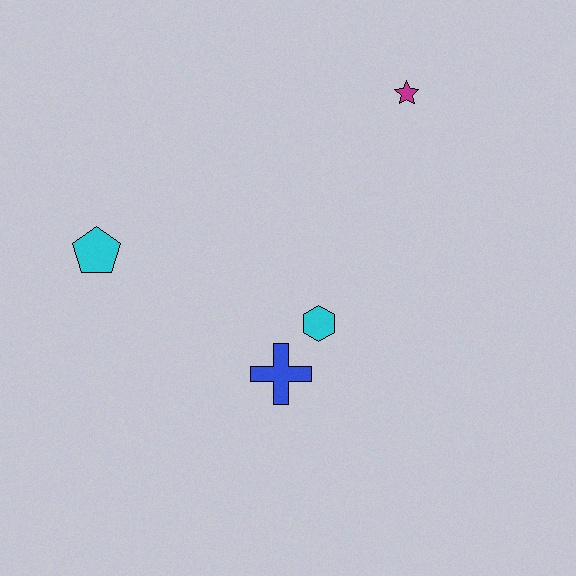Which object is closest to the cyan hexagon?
The blue cross is closest to the cyan hexagon.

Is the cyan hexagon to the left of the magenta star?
Yes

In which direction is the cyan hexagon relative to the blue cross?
The cyan hexagon is above the blue cross.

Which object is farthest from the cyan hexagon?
The magenta star is farthest from the cyan hexagon.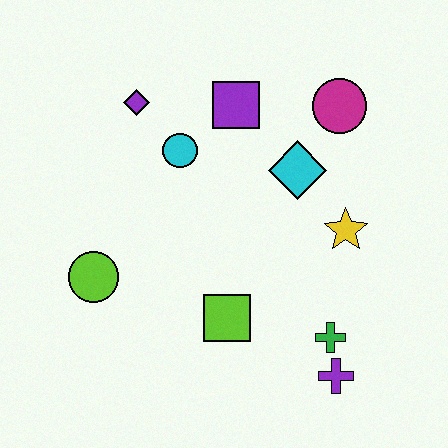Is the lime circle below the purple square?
Yes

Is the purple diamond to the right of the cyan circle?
No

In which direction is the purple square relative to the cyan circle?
The purple square is to the right of the cyan circle.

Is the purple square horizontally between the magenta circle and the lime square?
Yes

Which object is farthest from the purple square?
The purple cross is farthest from the purple square.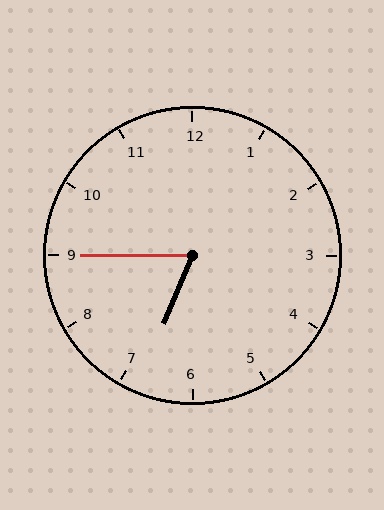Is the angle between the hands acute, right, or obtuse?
It is acute.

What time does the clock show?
6:45.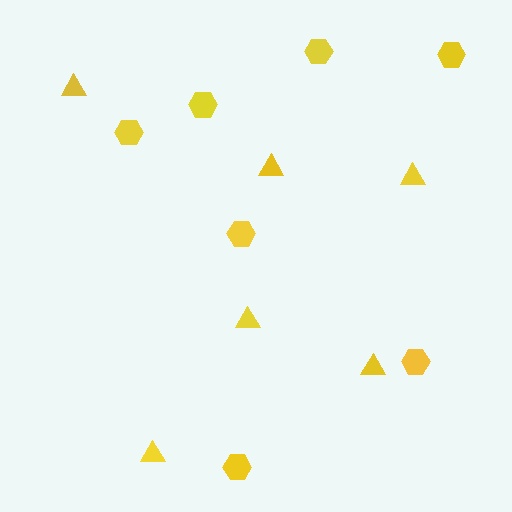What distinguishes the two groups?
There are 2 groups: one group of hexagons (7) and one group of triangles (6).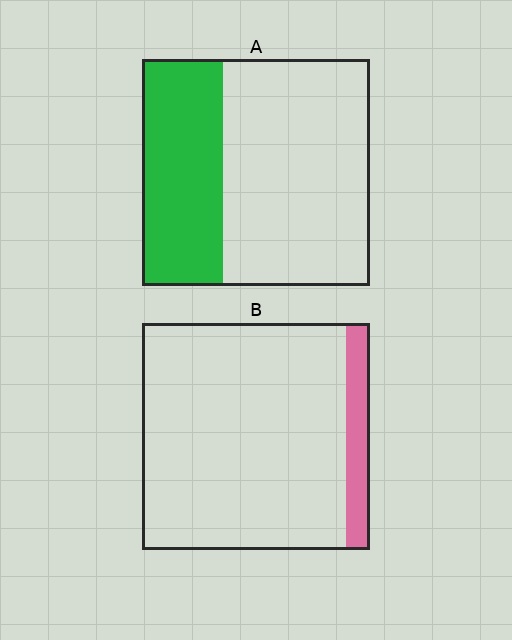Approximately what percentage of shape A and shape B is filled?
A is approximately 35% and B is approximately 10%.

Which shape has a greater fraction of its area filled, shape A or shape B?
Shape A.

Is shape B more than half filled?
No.